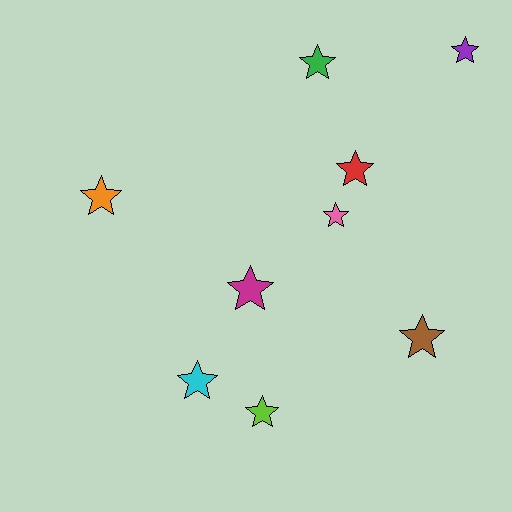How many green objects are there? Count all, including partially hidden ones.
There is 1 green object.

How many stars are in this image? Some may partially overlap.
There are 9 stars.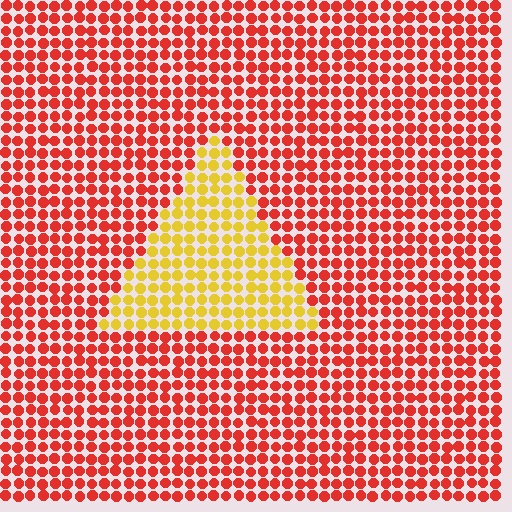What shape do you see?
I see a triangle.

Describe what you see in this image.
The image is filled with small red elements in a uniform arrangement. A triangle-shaped region is visible where the elements are tinted to a slightly different hue, forming a subtle color boundary.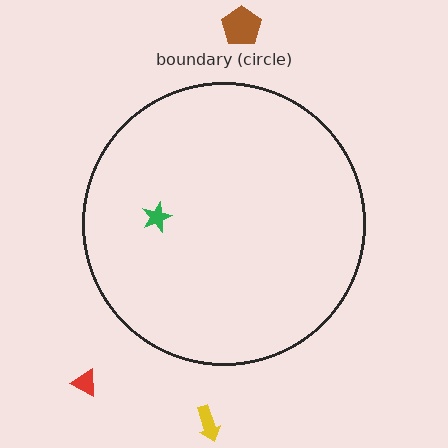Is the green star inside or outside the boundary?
Inside.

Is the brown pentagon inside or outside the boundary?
Outside.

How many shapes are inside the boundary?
1 inside, 3 outside.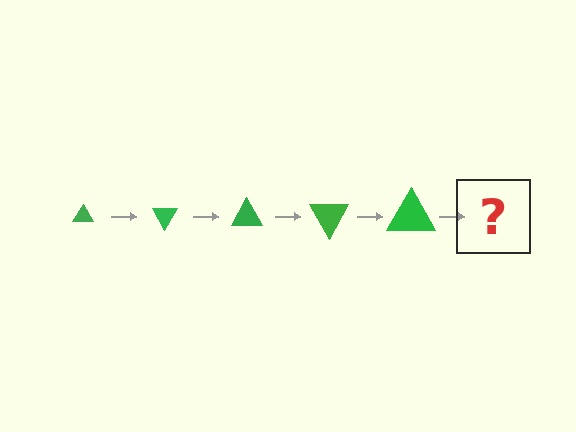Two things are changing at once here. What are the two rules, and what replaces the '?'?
The two rules are that the triangle grows larger each step and it rotates 60 degrees each step. The '?' should be a triangle, larger than the previous one and rotated 300 degrees from the start.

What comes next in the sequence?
The next element should be a triangle, larger than the previous one and rotated 300 degrees from the start.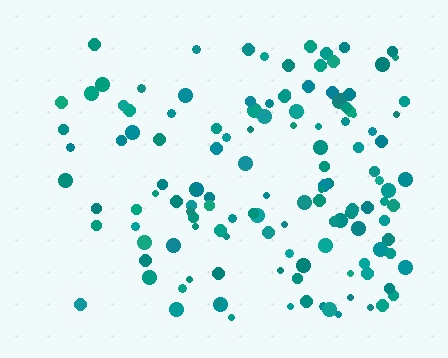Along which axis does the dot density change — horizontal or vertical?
Horizontal.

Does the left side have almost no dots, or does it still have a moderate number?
Still a moderate number, just noticeably fewer than the right.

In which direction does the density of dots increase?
From left to right, with the right side densest.